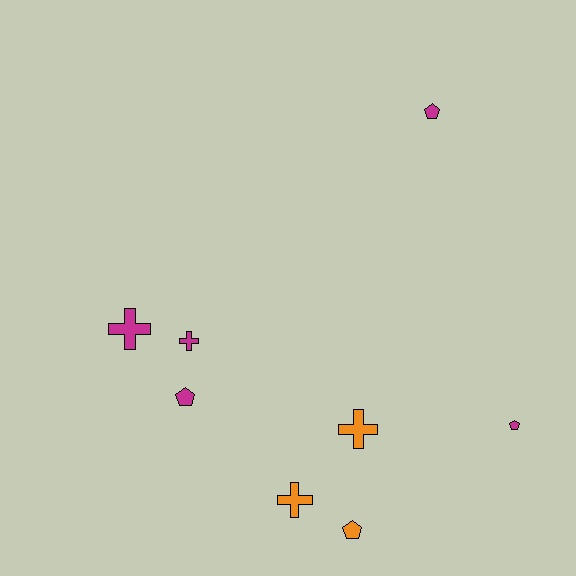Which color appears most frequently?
Magenta, with 5 objects.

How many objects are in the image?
There are 8 objects.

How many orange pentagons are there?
There is 1 orange pentagon.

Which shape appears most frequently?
Cross, with 4 objects.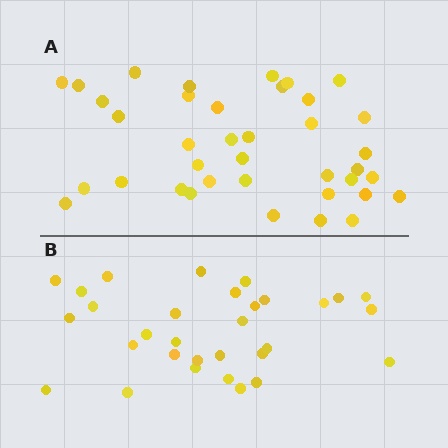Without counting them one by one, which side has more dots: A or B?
Region A (the top region) has more dots.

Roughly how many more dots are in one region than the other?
Region A has roughly 8 or so more dots than region B.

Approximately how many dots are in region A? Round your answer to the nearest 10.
About 40 dots. (The exact count is 38, which rounds to 40.)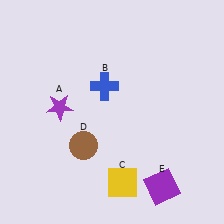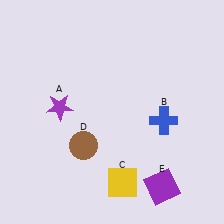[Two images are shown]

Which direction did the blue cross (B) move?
The blue cross (B) moved right.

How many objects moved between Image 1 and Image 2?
1 object moved between the two images.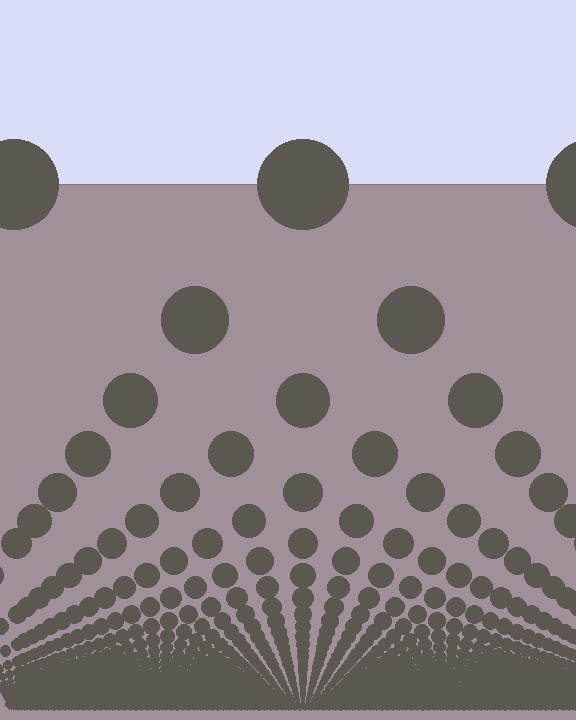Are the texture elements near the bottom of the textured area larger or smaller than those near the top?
Smaller. The gradient is inverted — elements near the bottom are smaller and denser.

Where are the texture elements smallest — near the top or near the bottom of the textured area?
Near the bottom.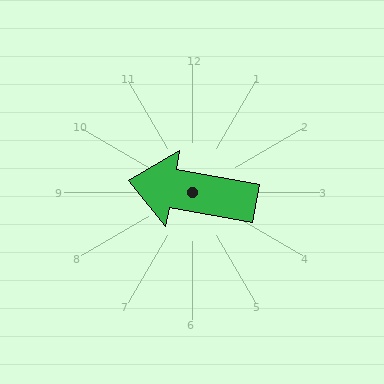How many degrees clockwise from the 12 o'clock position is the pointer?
Approximately 280 degrees.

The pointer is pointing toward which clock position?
Roughly 9 o'clock.